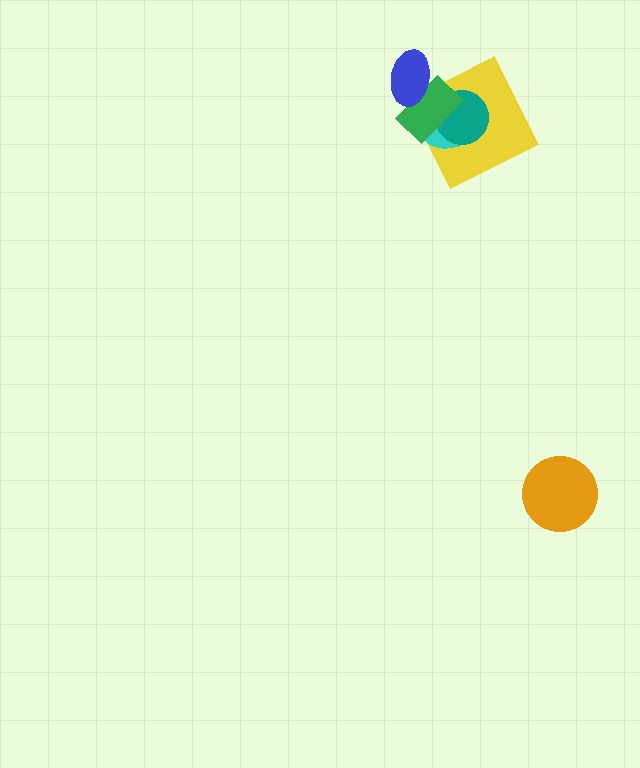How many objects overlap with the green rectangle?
4 objects overlap with the green rectangle.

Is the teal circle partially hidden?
Yes, it is partially covered by another shape.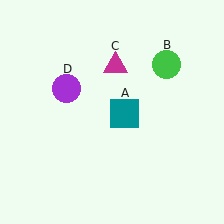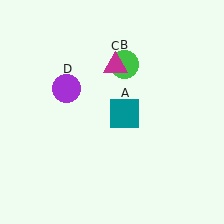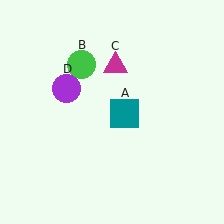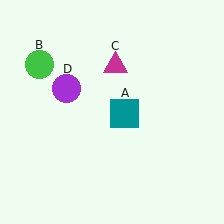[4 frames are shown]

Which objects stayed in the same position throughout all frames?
Teal square (object A) and magenta triangle (object C) and purple circle (object D) remained stationary.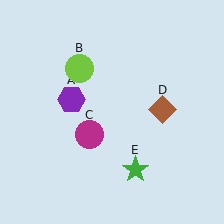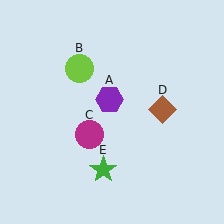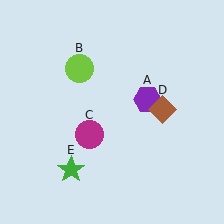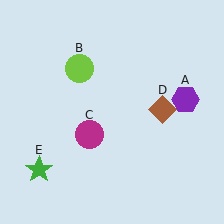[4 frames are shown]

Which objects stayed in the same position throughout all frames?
Lime circle (object B) and magenta circle (object C) and brown diamond (object D) remained stationary.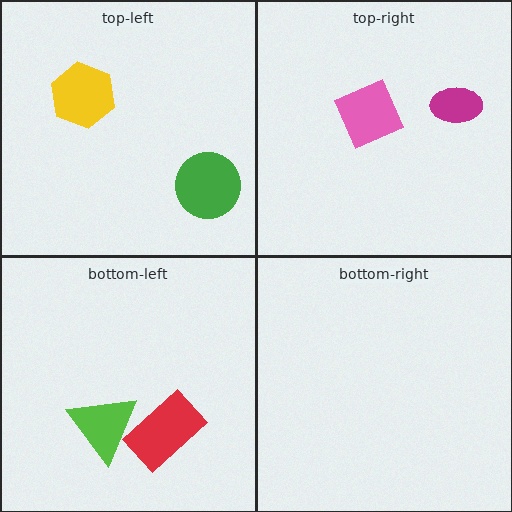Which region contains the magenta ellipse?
The top-right region.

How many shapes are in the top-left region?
2.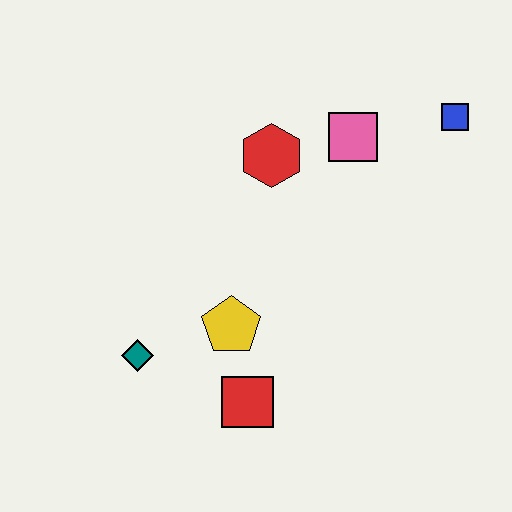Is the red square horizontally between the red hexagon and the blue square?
No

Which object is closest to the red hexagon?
The pink square is closest to the red hexagon.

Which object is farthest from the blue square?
The teal diamond is farthest from the blue square.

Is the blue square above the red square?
Yes